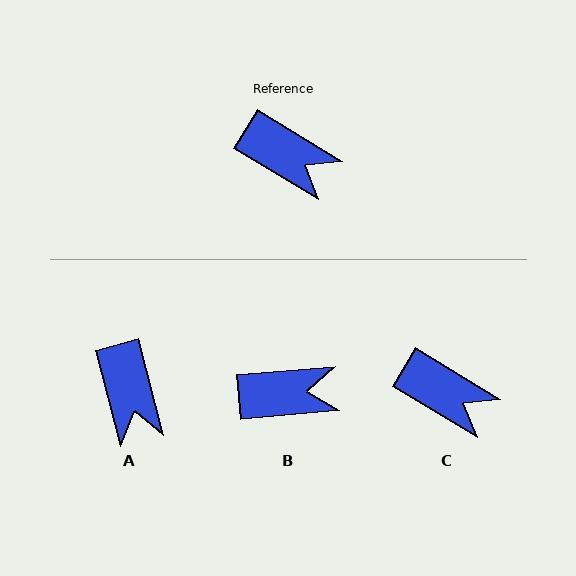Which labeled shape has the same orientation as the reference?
C.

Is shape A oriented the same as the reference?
No, it is off by about 44 degrees.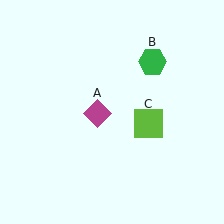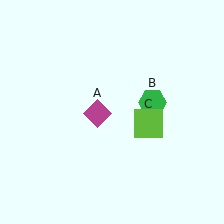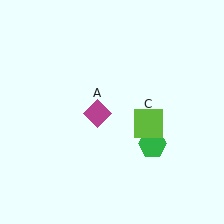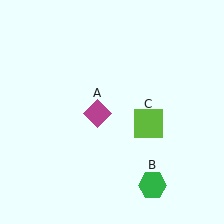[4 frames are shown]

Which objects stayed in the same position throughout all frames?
Magenta diamond (object A) and lime square (object C) remained stationary.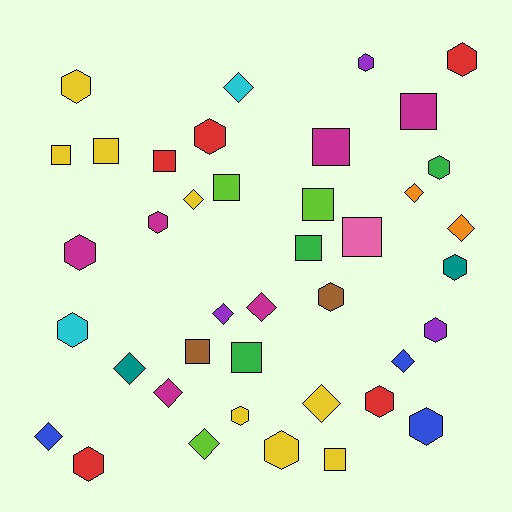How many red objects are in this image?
There are 5 red objects.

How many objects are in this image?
There are 40 objects.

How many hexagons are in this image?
There are 16 hexagons.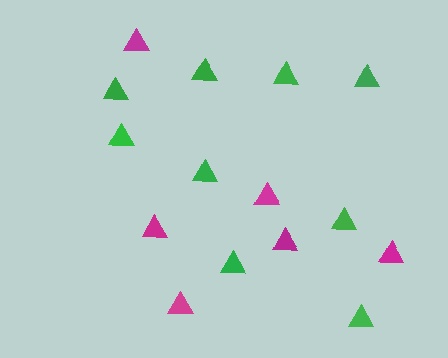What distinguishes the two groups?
There are 2 groups: one group of green triangles (9) and one group of magenta triangles (6).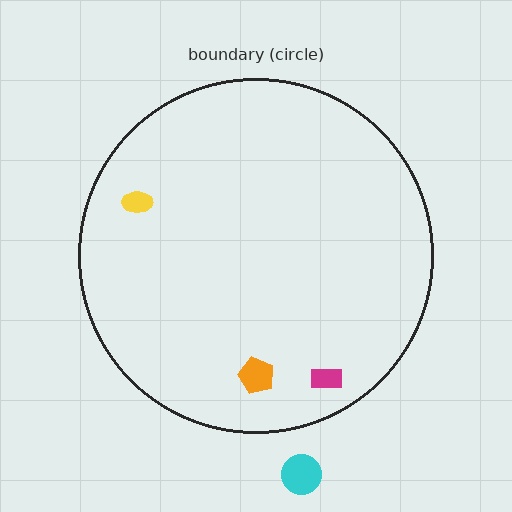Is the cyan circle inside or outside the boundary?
Outside.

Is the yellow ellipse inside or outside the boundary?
Inside.